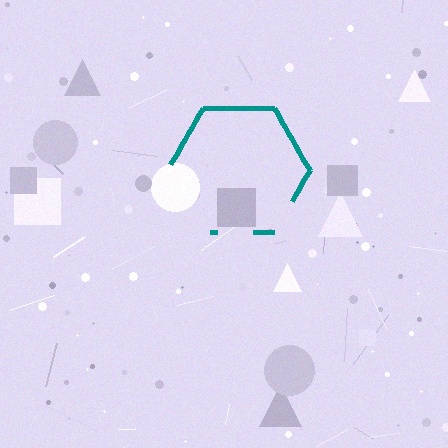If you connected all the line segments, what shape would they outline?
They would outline a hexagon.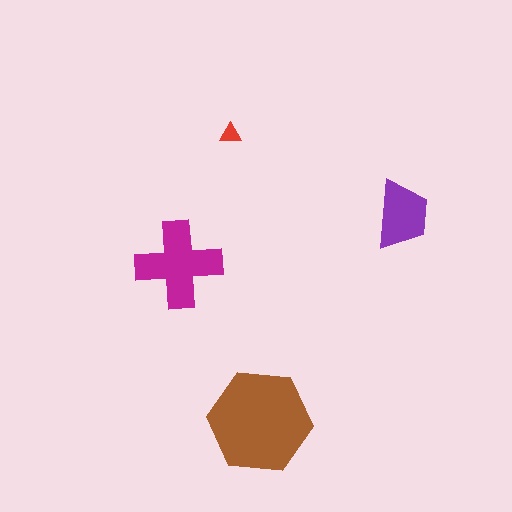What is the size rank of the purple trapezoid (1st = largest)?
3rd.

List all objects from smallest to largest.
The red triangle, the purple trapezoid, the magenta cross, the brown hexagon.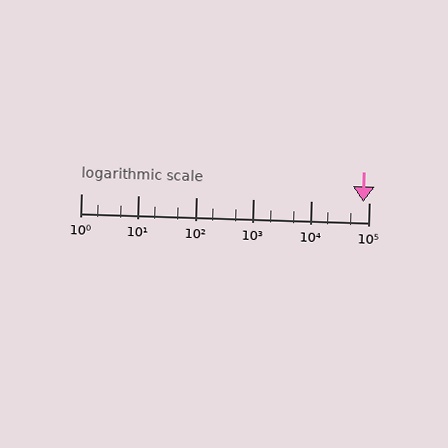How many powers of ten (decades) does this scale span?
The scale spans 5 decades, from 1 to 100000.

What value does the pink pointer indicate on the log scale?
The pointer indicates approximately 79000.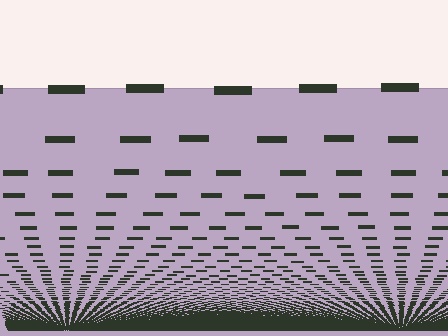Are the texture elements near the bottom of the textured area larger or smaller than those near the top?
Smaller. The gradient is inverted — elements near the bottom are smaller and denser.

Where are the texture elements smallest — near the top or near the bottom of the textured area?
Near the bottom.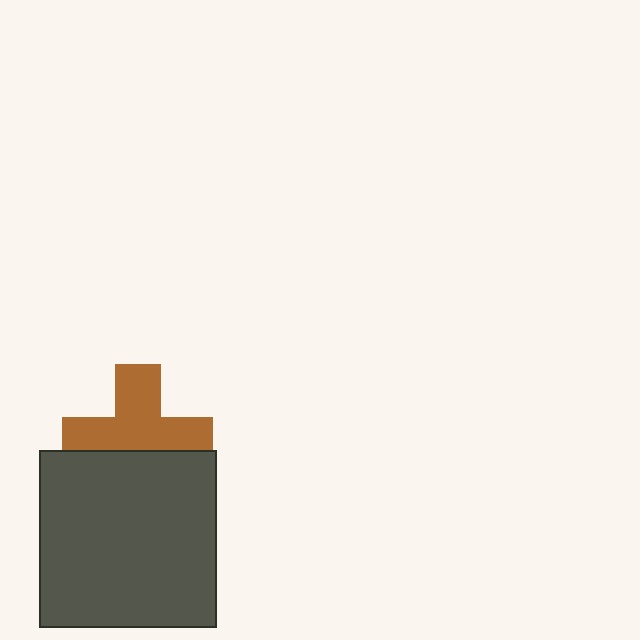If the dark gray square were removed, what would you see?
You would see the complete brown cross.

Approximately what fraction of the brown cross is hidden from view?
Roughly 38% of the brown cross is hidden behind the dark gray square.